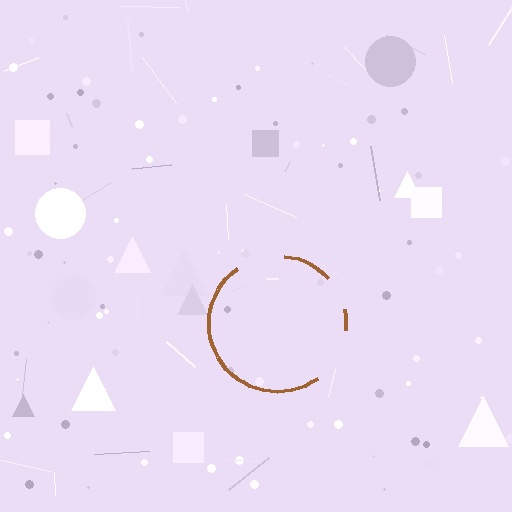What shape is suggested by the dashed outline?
The dashed outline suggests a circle.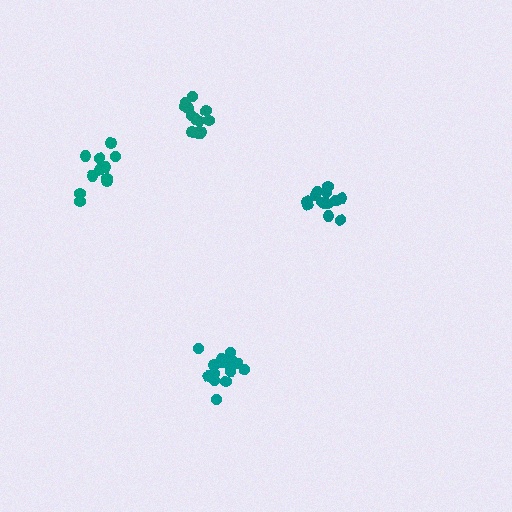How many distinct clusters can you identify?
There are 4 distinct clusters.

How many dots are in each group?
Group 1: 12 dots, Group 2: 13 dots, Group 3: 17 dots, Group 4: 13 dots (55 total).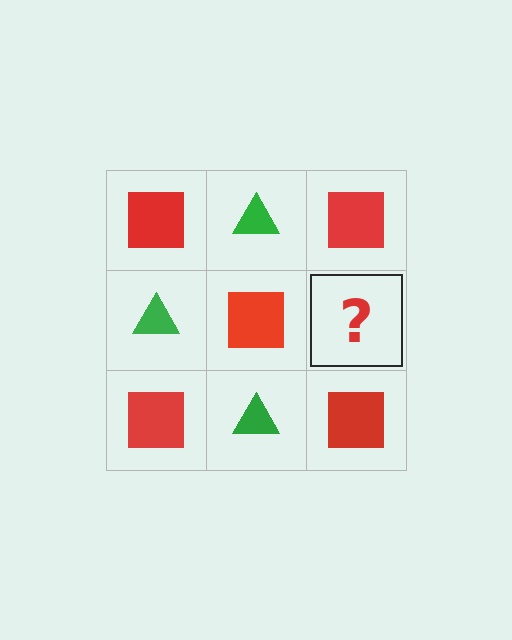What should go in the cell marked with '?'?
The missing cell should contain a green triangle.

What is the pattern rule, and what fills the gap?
The rule is that it alternates red square and green triangle in a checkerboard pattern. The gap should be filled with a green triangle.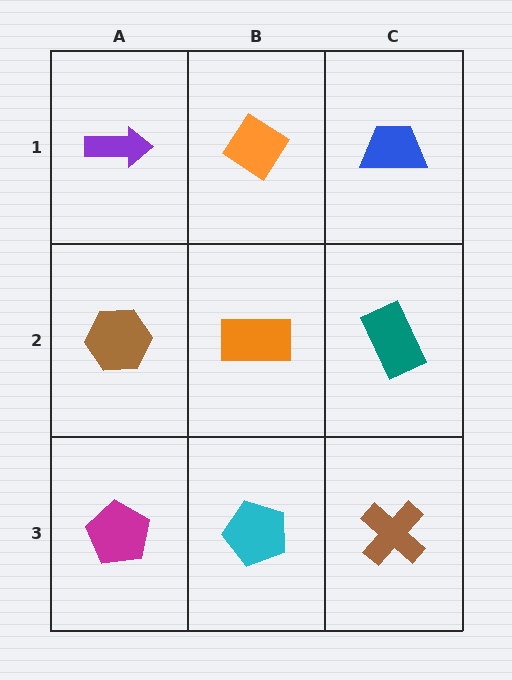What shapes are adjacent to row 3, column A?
A brown hexagon (row 2, column A), a cyan pentagon (row 3, column B).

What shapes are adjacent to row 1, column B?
An orange rectangle (row 2, column B), a purple arrow (row 1, column A), a blue trapezoid (row 1, column C).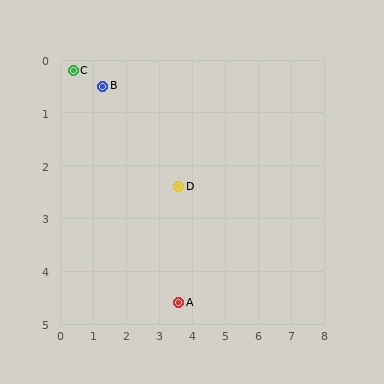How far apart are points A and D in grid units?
Points A and D are about 2.2 grid units apart.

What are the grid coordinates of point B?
Point B is at approximately (1.3, 0.5).